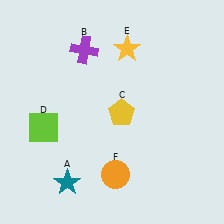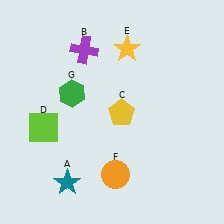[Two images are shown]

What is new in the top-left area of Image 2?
A green hexagon (G) was added in the top-left area of Image 2.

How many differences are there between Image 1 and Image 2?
There is 1 difference between the two images.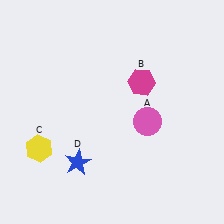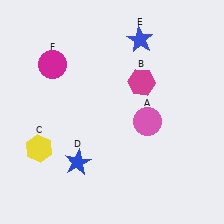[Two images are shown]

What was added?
A blue star (E), a magenta circle (F) were added in Image 2.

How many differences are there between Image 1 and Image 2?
There are 2 differences between the two images.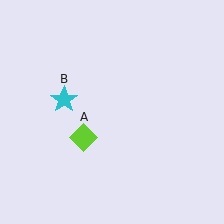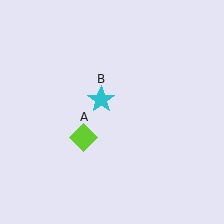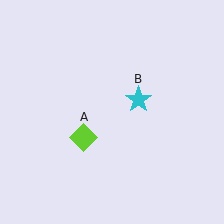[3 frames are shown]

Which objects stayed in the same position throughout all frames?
Lime diamond (object A) remained stationary.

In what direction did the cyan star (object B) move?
The cyan star (object B) moved right.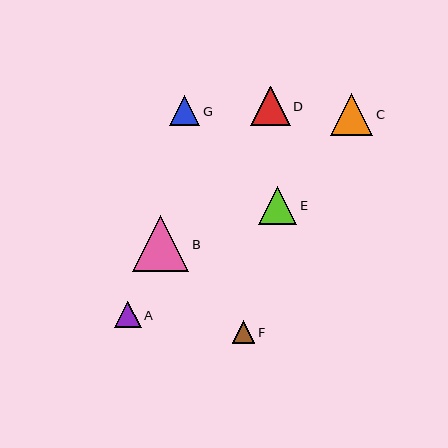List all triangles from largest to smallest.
From largest to smallest: B, C, D, E, G, A, F.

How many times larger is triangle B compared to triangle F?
Triangle B is approximately 2.5 times the size of triangle F.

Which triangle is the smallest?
Triangle F is the smallest with a size of approximately 23 pixels.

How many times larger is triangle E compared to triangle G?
Triangle E is approximately 1.3 times the size of triangle G.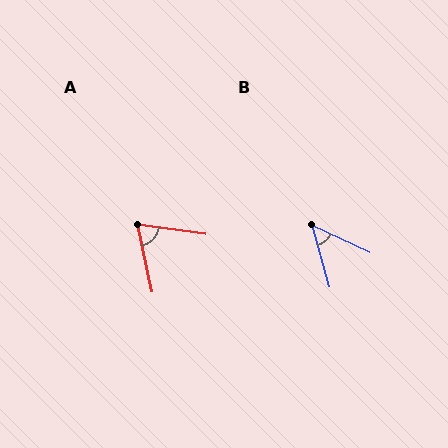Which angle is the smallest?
B, at approximately 49 degrees.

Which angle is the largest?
A, at approximately 70 degrees.